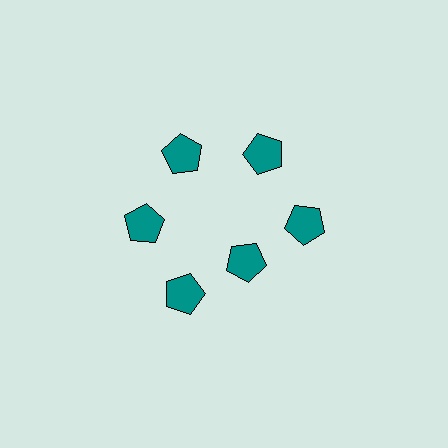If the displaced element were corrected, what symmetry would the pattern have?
It would have 6-fold rotational symmetry — the pattern would map onto itself every 60 degrees.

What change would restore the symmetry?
The symmetry would be restored by moving it outward, back onto the ring so that all 6 pentagons sit at equal angles and equal distance from the center.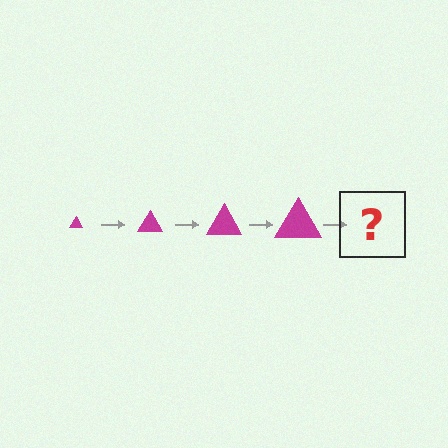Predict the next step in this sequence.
The next step is a magenta triangle, larger than the previous one.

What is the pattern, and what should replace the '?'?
The pattern is that the triangle gets progressively larger each step. The '?' should be a magenta triangle, larger than the previous one.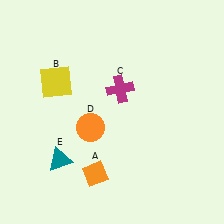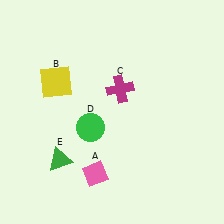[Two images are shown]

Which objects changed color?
A changed from orange to pink. D changed from orange to green. E changed from teal to green.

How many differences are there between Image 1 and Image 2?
There are 3 differences between the two images.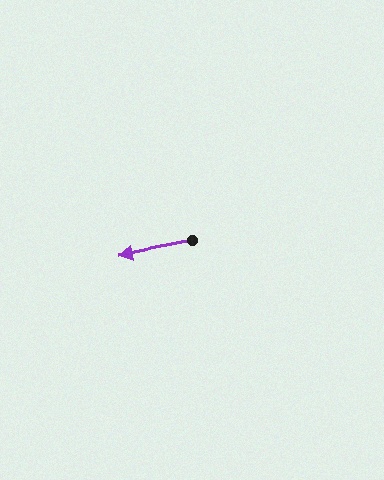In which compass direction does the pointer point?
West.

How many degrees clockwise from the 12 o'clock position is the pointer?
Approximately 259 degrees.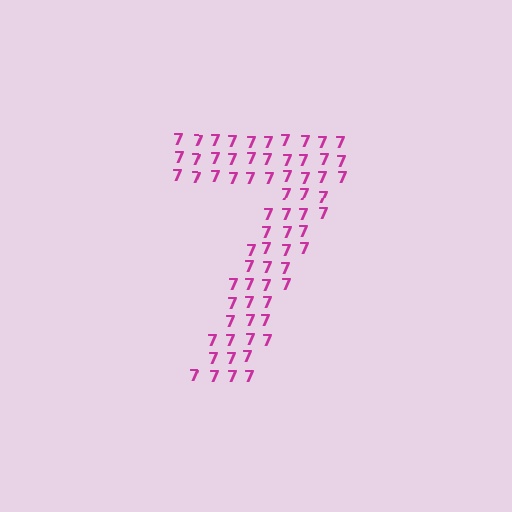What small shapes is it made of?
It is made of small digit 7's.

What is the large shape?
The large shape is the digit 7.